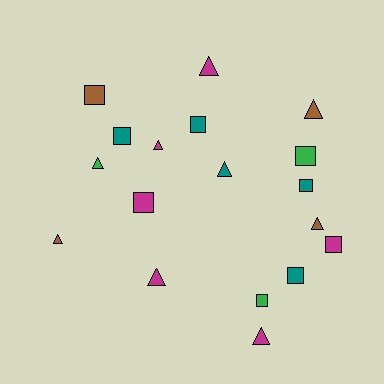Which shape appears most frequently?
Square, with 9 objects.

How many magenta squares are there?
There are 2 magenta squares.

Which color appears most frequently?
Magenta, with 6 objects.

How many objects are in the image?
There are 18 objects.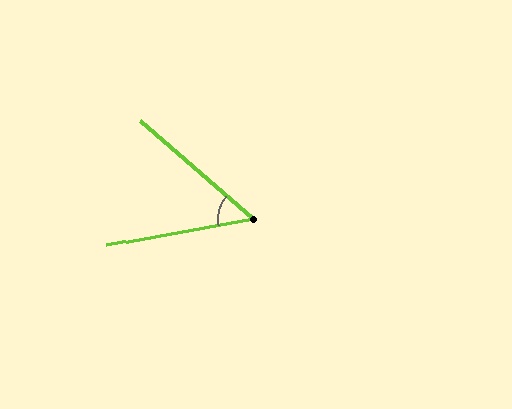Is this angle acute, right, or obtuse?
It is acute.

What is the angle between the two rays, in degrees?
Approximately 51 degrees.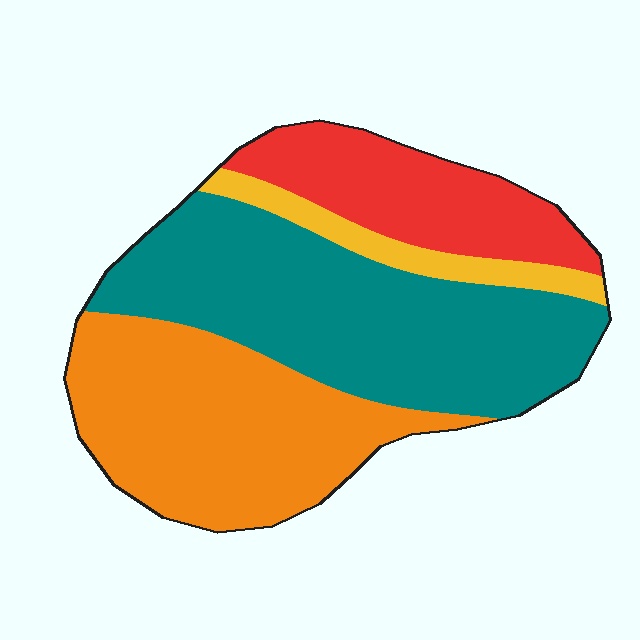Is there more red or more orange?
Orange.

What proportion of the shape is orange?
Orange takes up about one third (1/3) of the shape.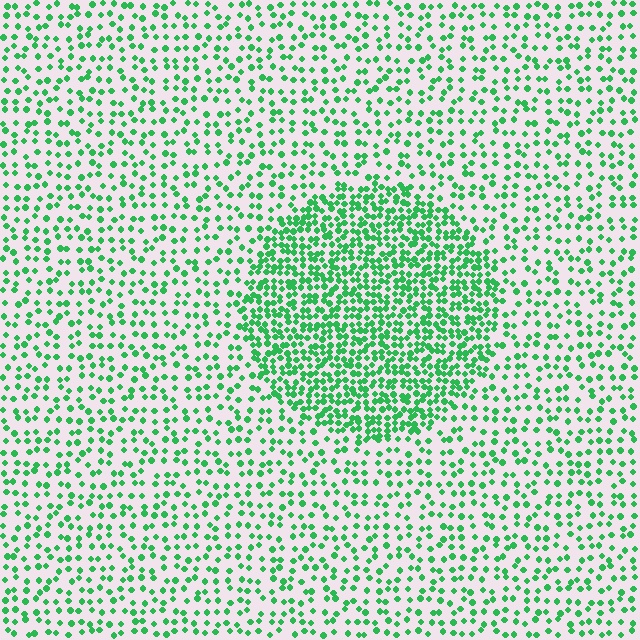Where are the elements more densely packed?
The elements are more densely packed inside the circle boundary.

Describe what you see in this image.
The image contains small green elements arranged at two different densities. A circle-shaped region is visible where the elements are more densely packed than the surrounding area.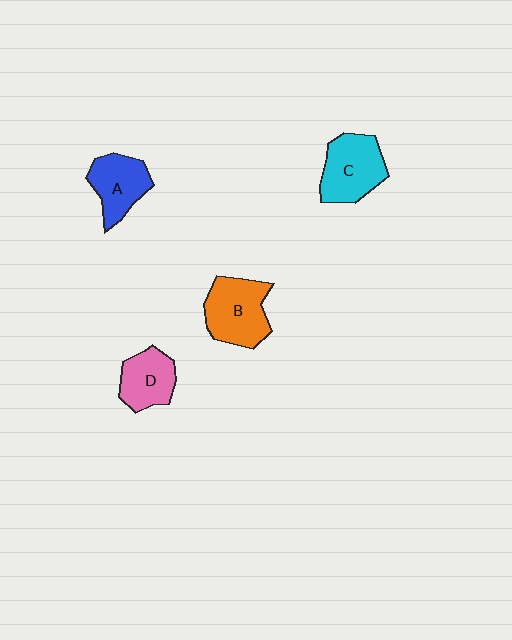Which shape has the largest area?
Shape B (orange).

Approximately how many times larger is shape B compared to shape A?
Approximately 1.2 times.